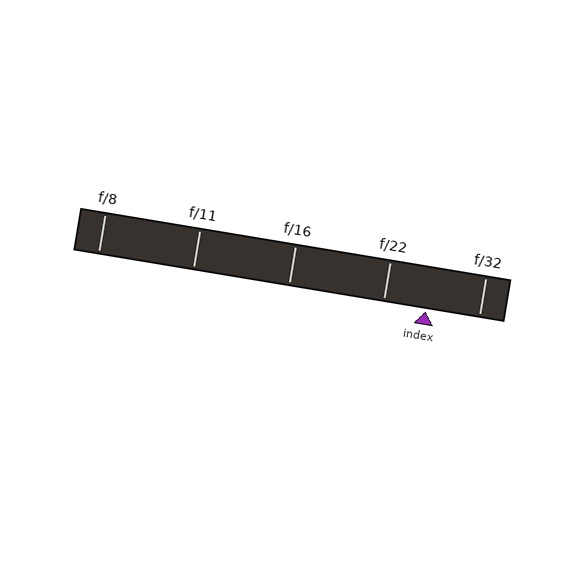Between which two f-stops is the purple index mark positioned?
The index mark is between f/22 and f/32.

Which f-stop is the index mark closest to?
The index mark is closest to f/22.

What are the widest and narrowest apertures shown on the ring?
The widest aperture shown is f/8 and the narrowest is f/32.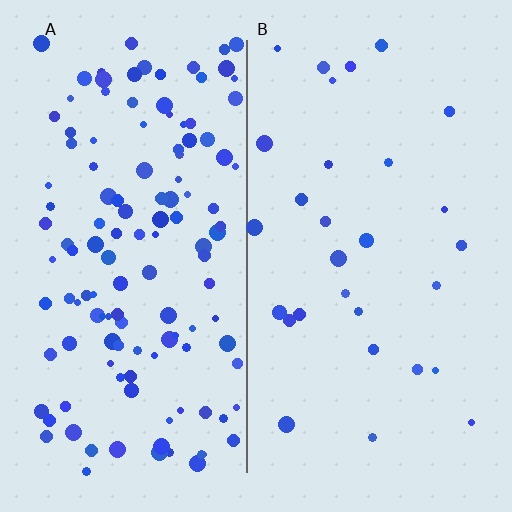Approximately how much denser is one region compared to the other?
Approximately 4.3× — region A over region B.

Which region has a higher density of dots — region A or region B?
A (the left).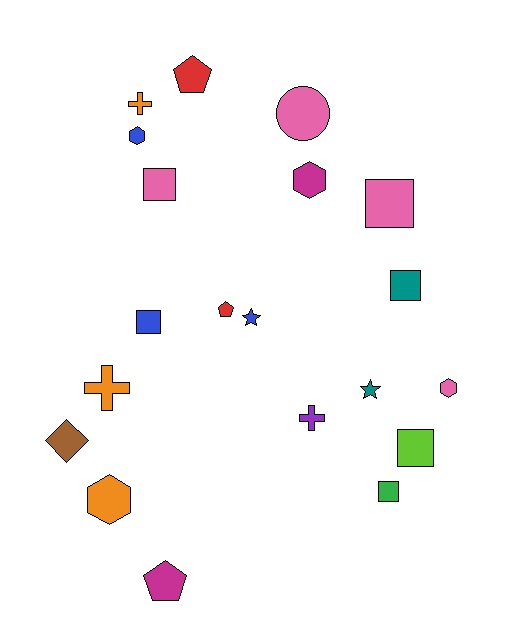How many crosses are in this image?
There are 3 crosses.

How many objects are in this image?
There are 20 objects.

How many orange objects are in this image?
There are 3 orange objects.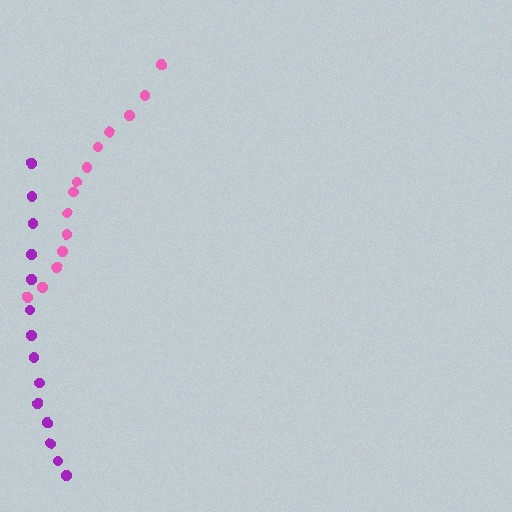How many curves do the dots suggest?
There are 2 distinct paths.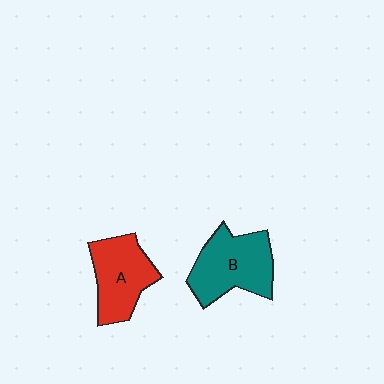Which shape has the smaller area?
Shape A (red).